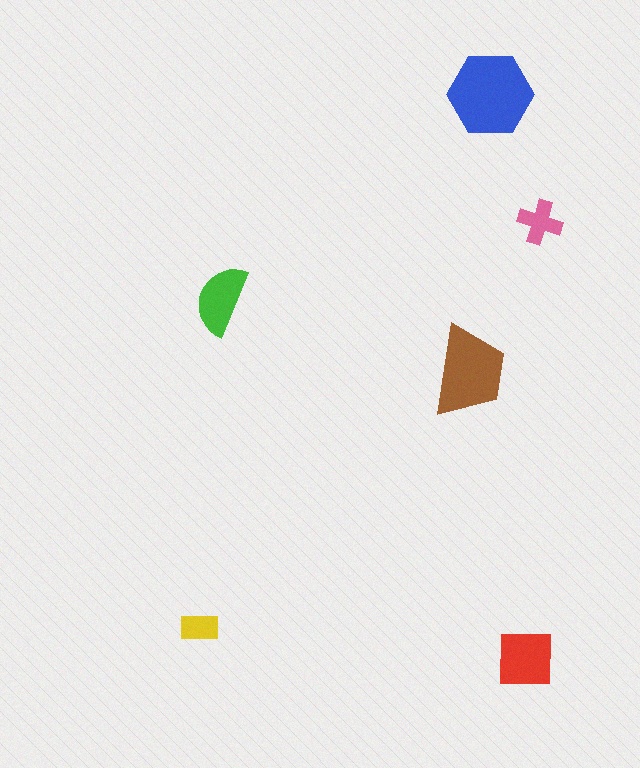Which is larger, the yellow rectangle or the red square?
The red square.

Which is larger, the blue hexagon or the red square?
The blue hexagon.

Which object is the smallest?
The yellow rectangle.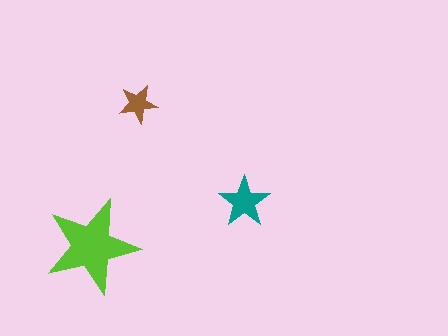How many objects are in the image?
There are 3 objects in the image.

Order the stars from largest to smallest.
the lime one, the teal one, the brown one.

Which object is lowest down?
The lime star is bottommost.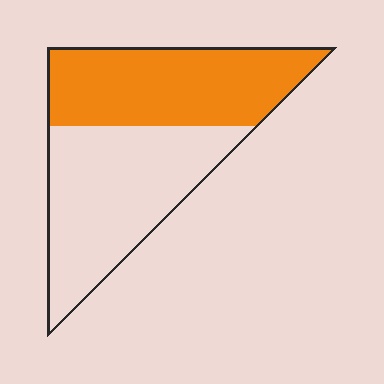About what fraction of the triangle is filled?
About one half (1/2).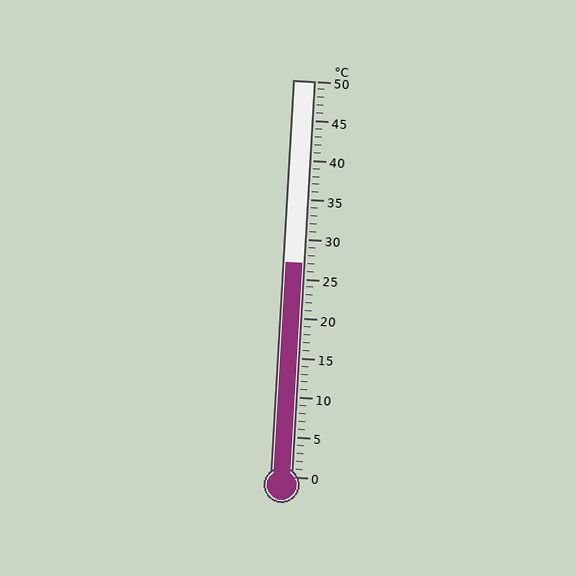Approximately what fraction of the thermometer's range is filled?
The thermometer is filled to approximately 55% of its range.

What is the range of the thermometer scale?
The thermometer scale ranges from 0°C to 50°C.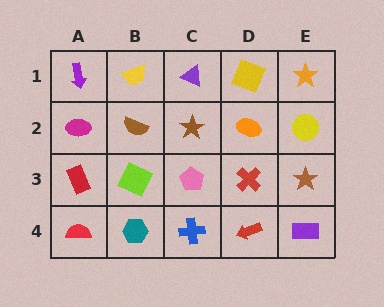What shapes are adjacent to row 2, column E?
An orange star (row 1, column E), a brown star (row 3, column E), an orange ellipse (row 2, column D).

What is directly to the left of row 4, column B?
A red semicircle.